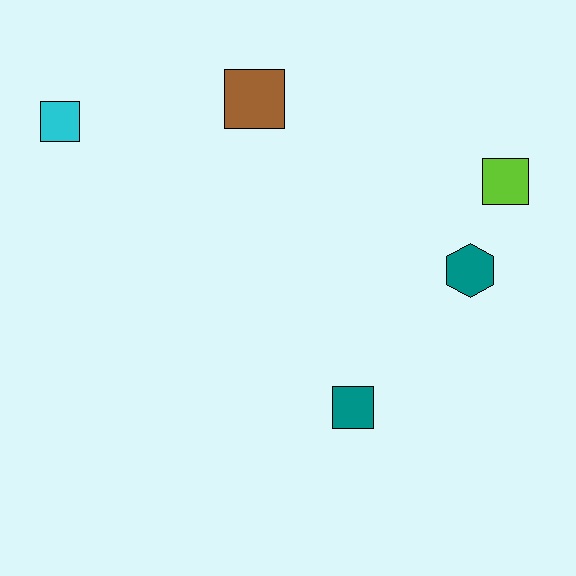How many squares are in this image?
There are 4 squares.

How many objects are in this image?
There are 5 objects.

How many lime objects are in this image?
There is 1 lime object.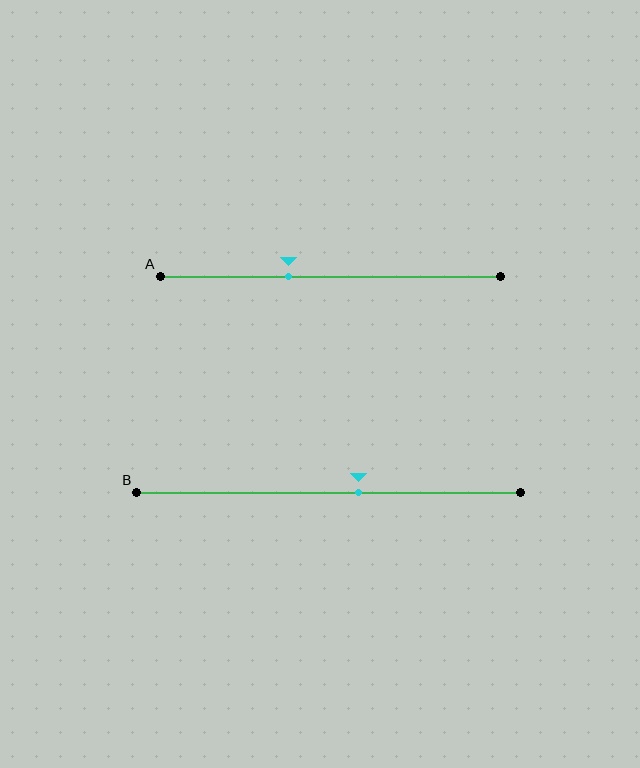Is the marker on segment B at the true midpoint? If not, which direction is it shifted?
No, the marker on segment B is shifted to the right by about 8% of the segment length.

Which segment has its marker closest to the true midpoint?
Segment B has its marker closest to the true midpoint.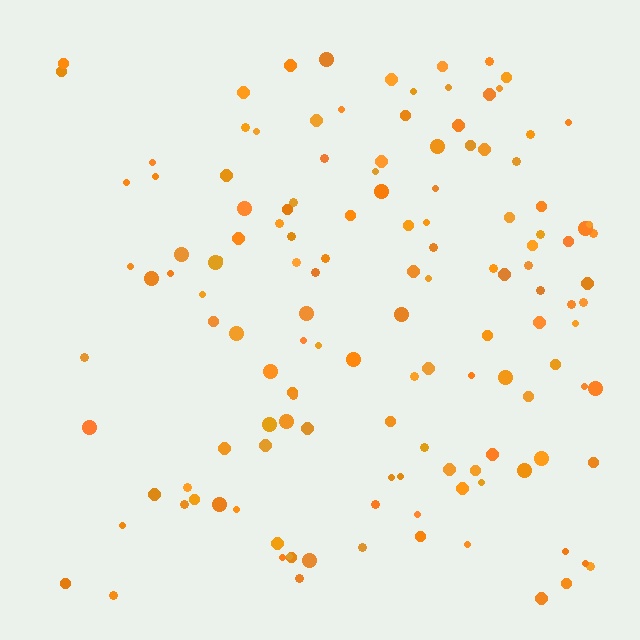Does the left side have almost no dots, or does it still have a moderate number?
Still a moderate number, just noticeably fewer than the right.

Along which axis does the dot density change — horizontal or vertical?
Horizontal.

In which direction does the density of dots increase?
From left to right, with the right side densest.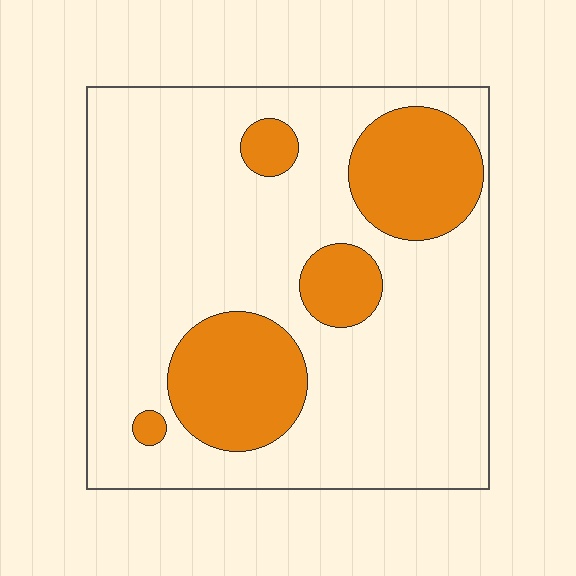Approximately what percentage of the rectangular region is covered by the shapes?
Approximately 25%.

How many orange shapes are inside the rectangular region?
5.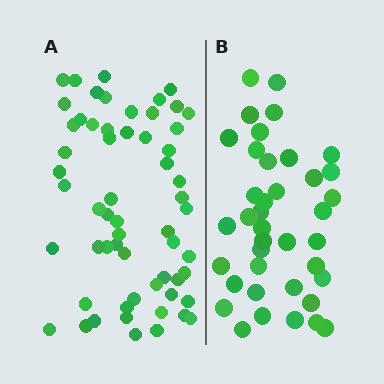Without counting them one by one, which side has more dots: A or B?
Region A (the left region) has more dots.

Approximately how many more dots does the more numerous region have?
Region A has approximately 20 more dots than region B.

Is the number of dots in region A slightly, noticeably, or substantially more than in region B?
Region A has substantially more. The ratio is roughly 1.5 to 1.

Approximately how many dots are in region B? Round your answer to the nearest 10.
About 40 dots. (The exact count is 39, which rounds to 40.)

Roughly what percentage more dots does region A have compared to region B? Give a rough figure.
About 50% more.